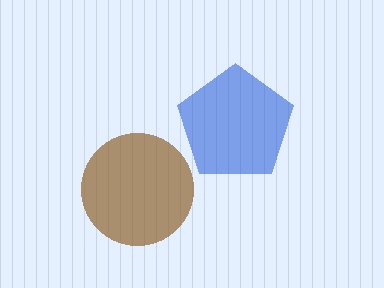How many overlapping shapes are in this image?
There are 2 overlapping shapes in the image.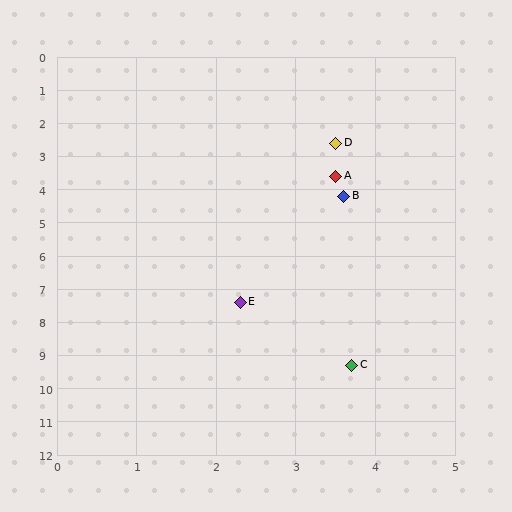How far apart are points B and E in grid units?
Points B and E are about 3.5 grid units apart.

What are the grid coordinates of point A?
Point A is at approximately (3.5, 3.6).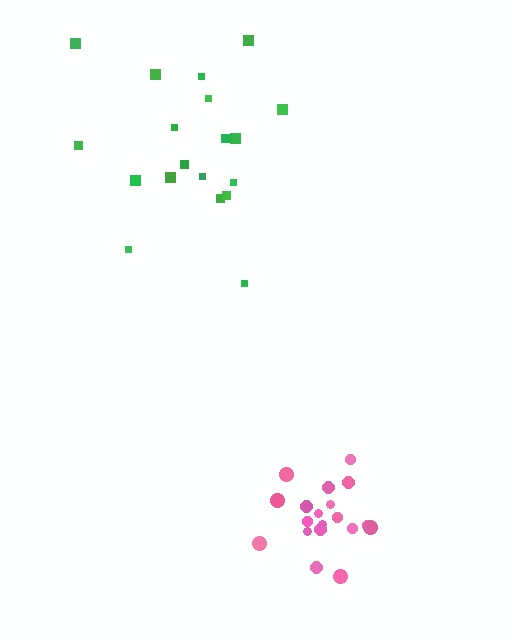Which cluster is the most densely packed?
Pink.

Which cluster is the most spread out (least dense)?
Green.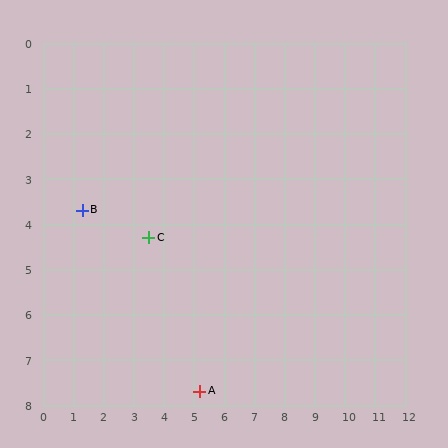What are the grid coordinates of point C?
Point C is at approximately (3.5, 4.3).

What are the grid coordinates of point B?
Point B is at approximately (1.3, 3.7).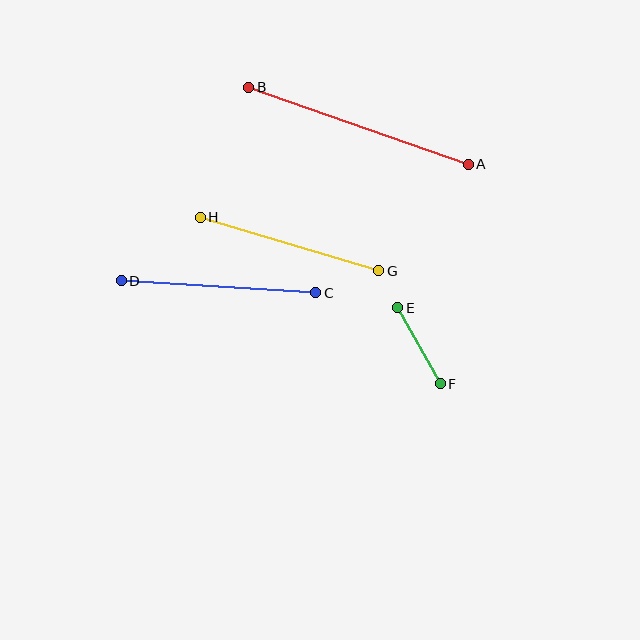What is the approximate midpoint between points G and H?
The midpoint is at approximately (289, 244) pixels.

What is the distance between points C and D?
The distance is approximately 195 pixels.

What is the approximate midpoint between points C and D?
The midpoint is at approximately (218, 287) pixels.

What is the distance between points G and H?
The distance is approximately 186 pixels.